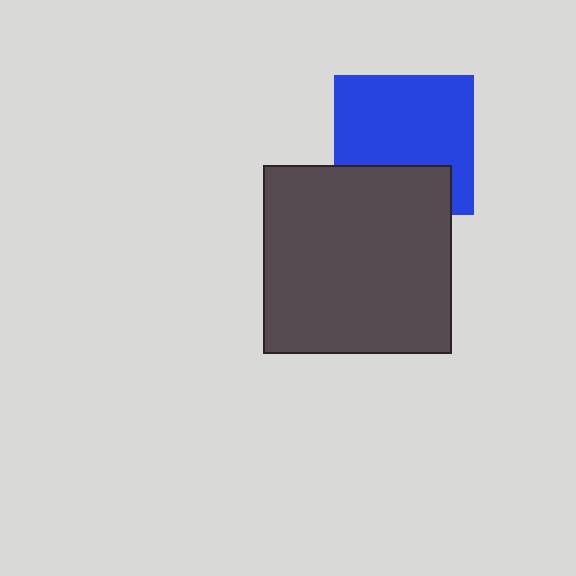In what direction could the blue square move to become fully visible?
The blue square could move up. That would shift it out from behind the dark gray square entirely.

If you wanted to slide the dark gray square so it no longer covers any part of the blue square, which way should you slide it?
Slide it down — that is the most direct way to separate the two shapes.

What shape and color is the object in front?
The object in front is a dark gray square.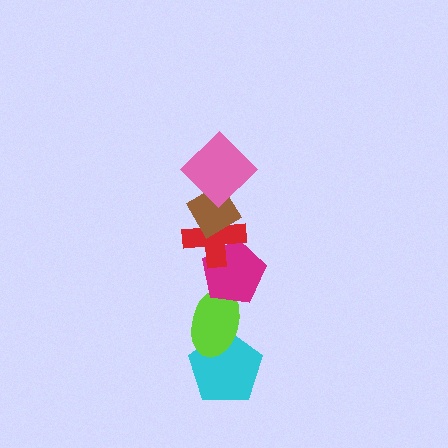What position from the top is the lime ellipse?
The lime ellipse is 5th from the top.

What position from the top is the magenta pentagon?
The magenta pentagon is 4th from the top.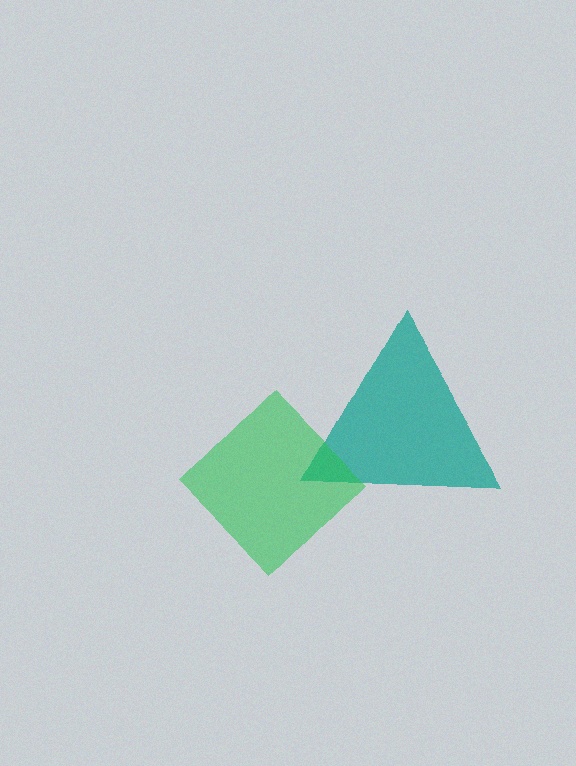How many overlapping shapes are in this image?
There are 2 overlapping shapes in the image.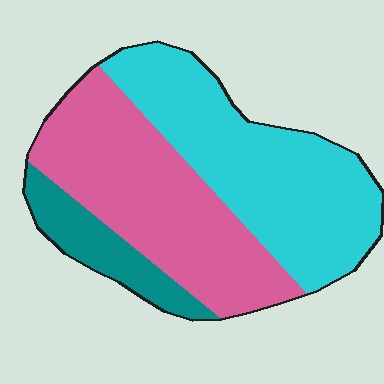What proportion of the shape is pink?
Pink takes up between a quarter and a half of the shape.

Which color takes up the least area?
Teal, at roughly 15%.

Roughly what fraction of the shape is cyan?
Cyan covers 45% of the shape.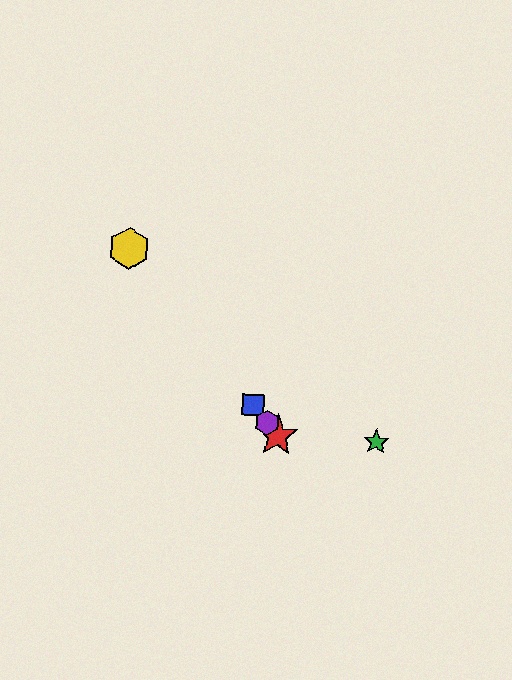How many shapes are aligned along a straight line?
4 shapes (the red star, the blue square, the yellow hexagon, the purple hexagon) are aligned along a straight line.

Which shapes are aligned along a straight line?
The red star, the blue square, the yellow hexagon, the purple hexagon are aligned along a straight line.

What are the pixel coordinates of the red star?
The red star is at (277, 435).